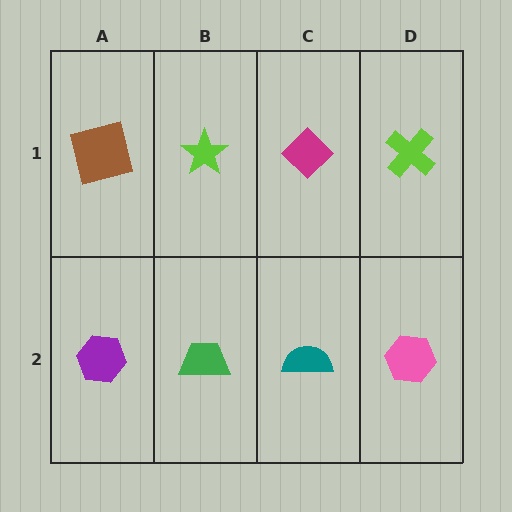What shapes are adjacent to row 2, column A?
A brown square (row 1, column A), a green trapezoid (row 2, column B).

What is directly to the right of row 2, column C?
A pink hexagon.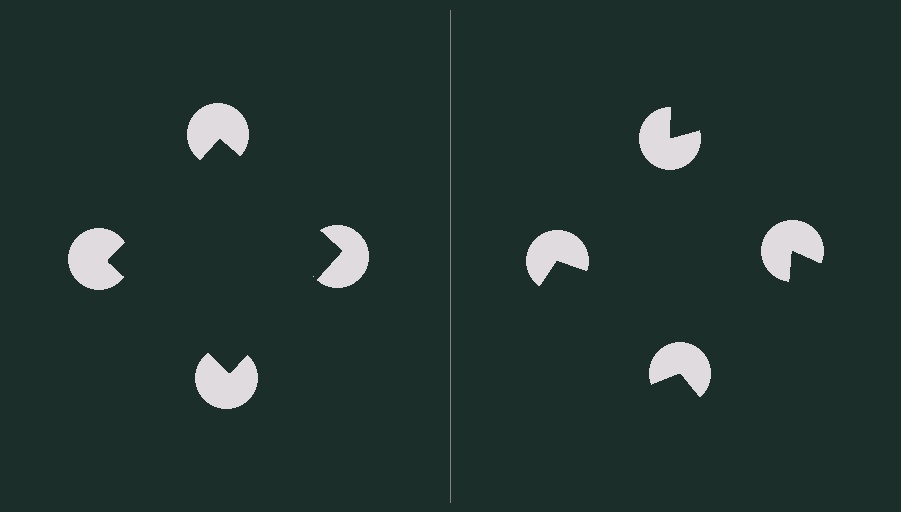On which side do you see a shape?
An illusory square appears on the left side. On the right side the wedge cuts are rotated, so no coherent shape forms.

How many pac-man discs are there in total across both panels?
8 — 4 on each side.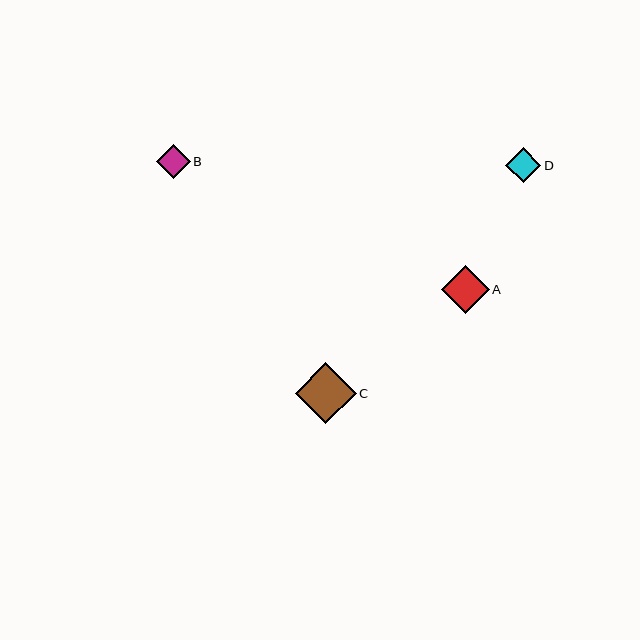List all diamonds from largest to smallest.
From largest to smallest: C, A, D, B.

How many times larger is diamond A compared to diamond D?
Diamond A is approximately 1.4 times the size of diamond D.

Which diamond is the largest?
Diamond C is the largest with a size of approximately 61 pixels.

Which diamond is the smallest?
Diamond B is the smallest with a size of approximately 34 pixels.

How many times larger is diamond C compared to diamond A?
Diamond C is approximately 1.3 times the size of diamond A.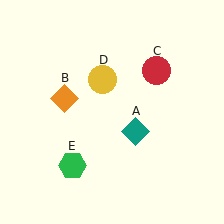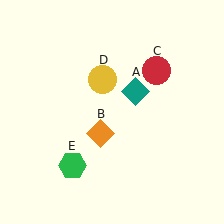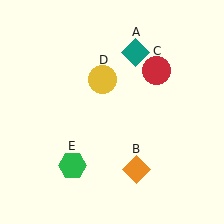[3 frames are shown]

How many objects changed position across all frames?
2 objects changed position: teal diamond (object A), orange diamond (object B).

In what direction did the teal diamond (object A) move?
The teal diamond (object A) moved up.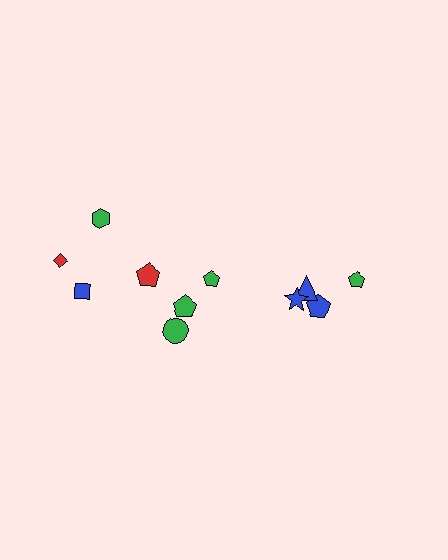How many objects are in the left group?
There are 7 objects.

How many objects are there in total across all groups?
There are 11 objects.